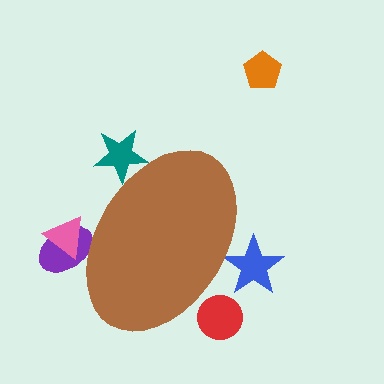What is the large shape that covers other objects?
A brown ellipse.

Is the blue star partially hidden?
Yes, the blue star is partially hidden behind the brown ellipse.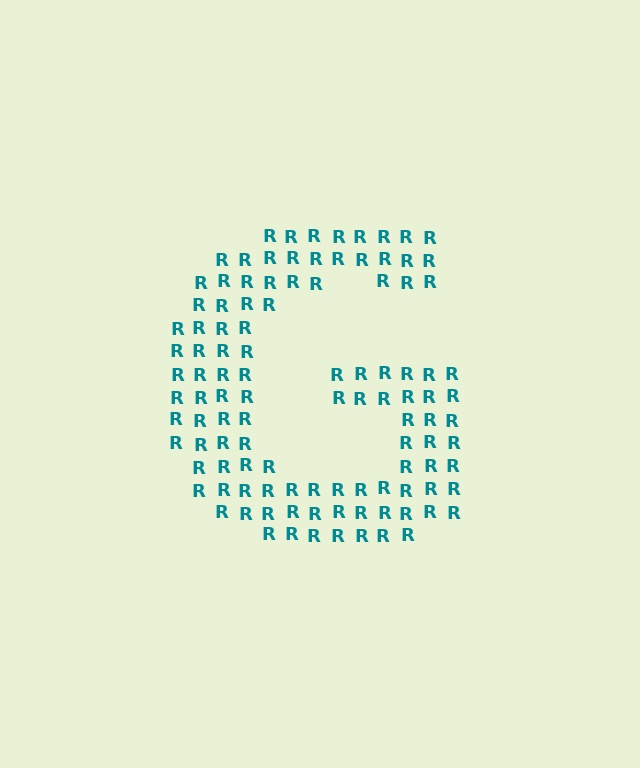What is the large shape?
The large shape is the letter G.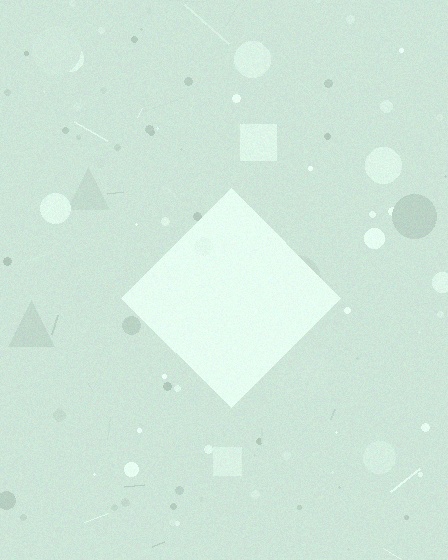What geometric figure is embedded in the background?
A diamond is embedded in the background.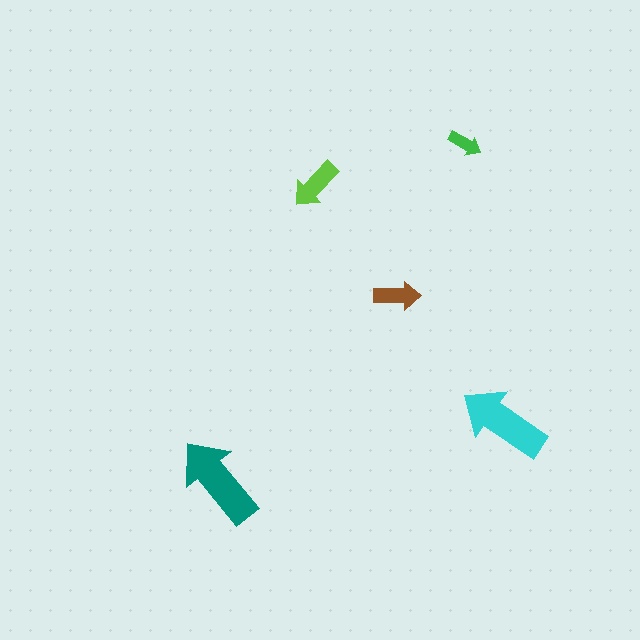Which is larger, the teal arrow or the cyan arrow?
The teal one.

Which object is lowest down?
The teal arrow is bottommost.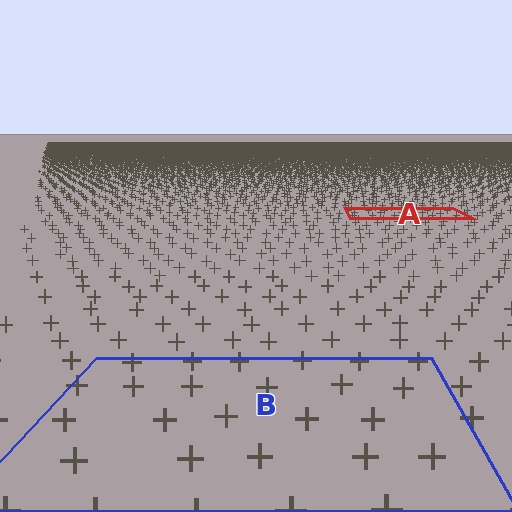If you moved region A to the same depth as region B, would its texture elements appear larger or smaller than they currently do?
They would appear larger. At a closer depth, the same texture elements are projected at a bigger on-screen size.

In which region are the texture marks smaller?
The texture marks are smaller in region A, because it is farther away.